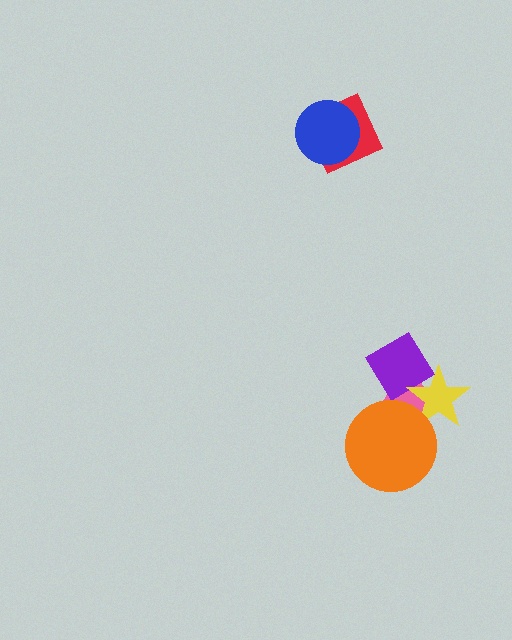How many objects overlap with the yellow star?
3 objects overlap with the yellow star.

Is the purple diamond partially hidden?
Yes, it is partially covered by another shape.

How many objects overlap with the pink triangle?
3 objects overlap with the pink triangle.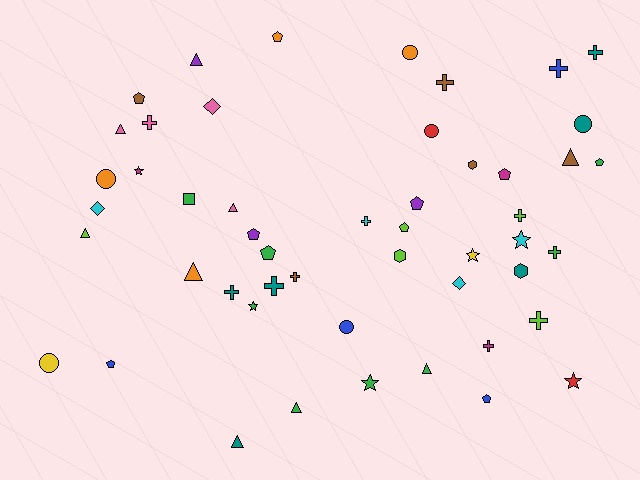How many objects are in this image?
There are 50 objects.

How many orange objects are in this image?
There are 4 orange objects.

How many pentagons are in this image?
There are 10 pentagons.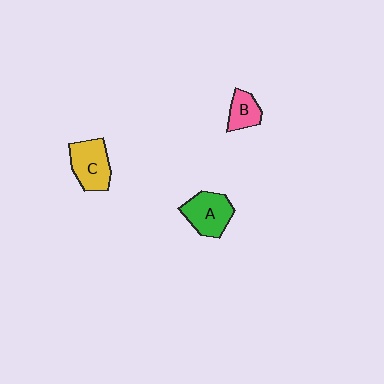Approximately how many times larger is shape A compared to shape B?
Approximately 1.7 times.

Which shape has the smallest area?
Shape B (pink).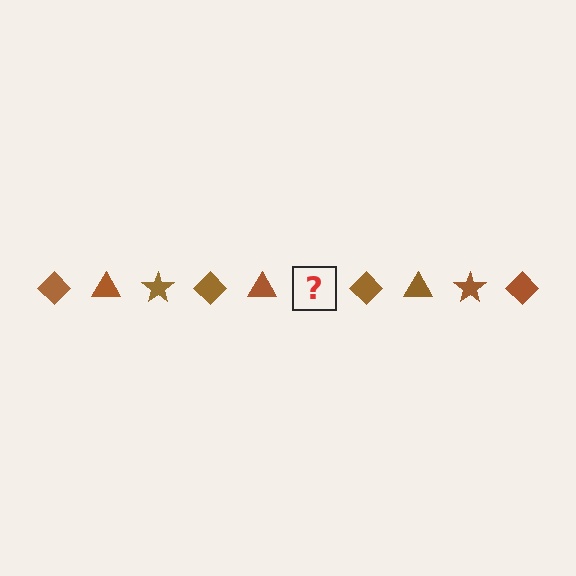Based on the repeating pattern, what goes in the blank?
The blank should be a brown star.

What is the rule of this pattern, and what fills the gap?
The rule is that the pattern cycles through diamond, triangle, star shapes in brown. The gap should be filled with a brown star.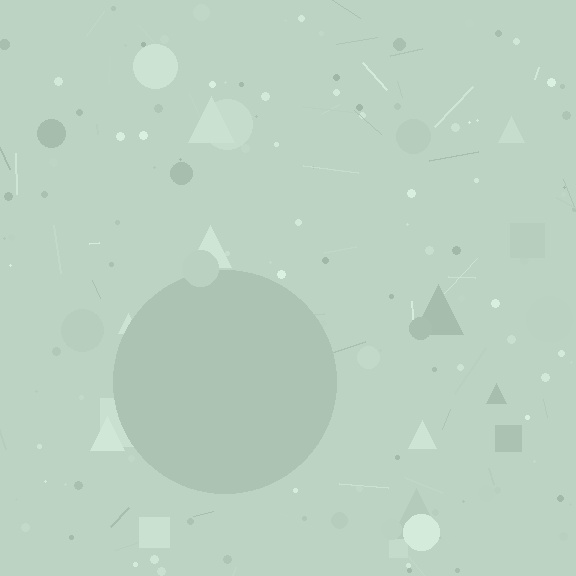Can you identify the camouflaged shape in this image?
The camouflaged shape is a circle.